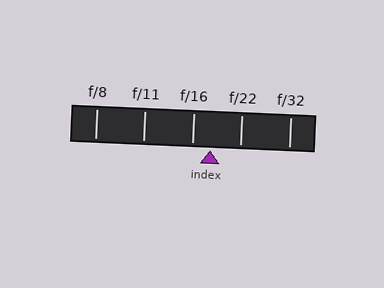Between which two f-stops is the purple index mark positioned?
The index mark is between f/16 and f/22.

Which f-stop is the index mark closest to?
The index mark is closest to f/16.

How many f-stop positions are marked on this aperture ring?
There are 5 f-stop positions marked.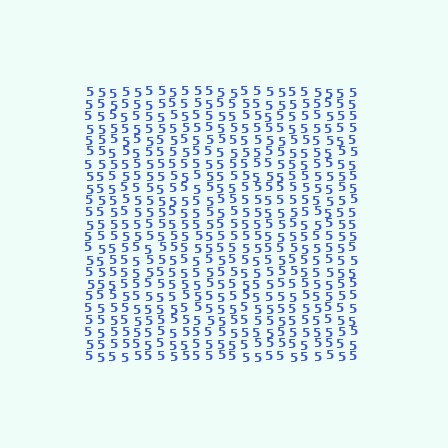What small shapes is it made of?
It is made of small digit 5's.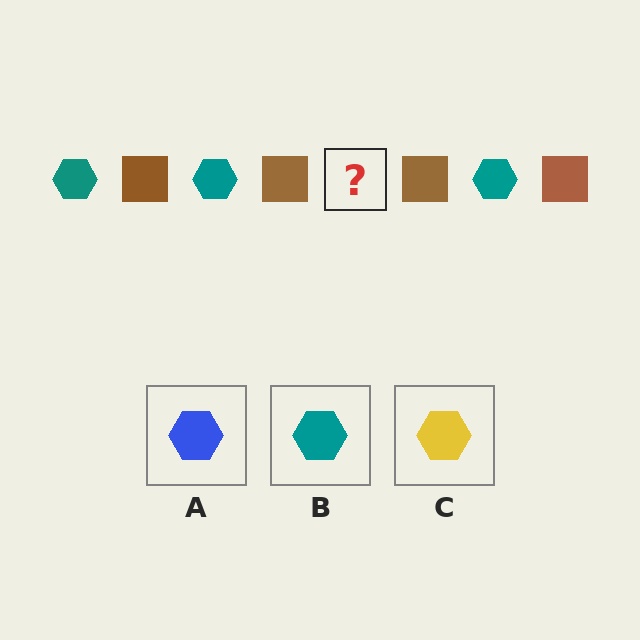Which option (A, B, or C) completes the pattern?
B.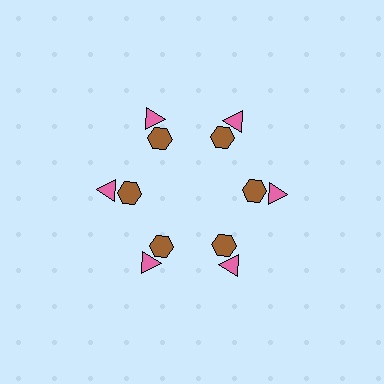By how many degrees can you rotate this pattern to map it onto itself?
The pattern maps onto itself every 60 degrees of rotation.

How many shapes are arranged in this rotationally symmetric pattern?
There are 12 shapes, arranged in 6 groups of 2.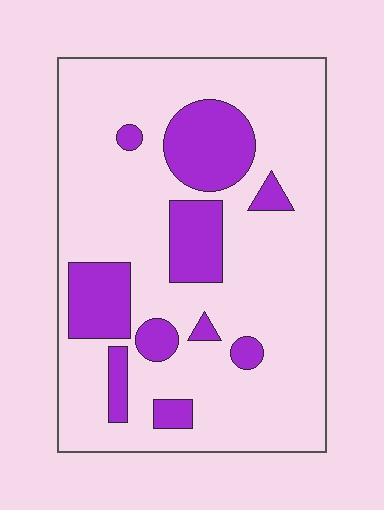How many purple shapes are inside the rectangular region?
10.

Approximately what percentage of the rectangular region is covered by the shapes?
Approximately 20%.